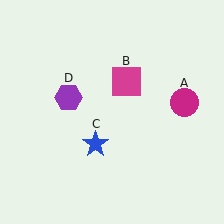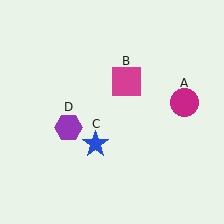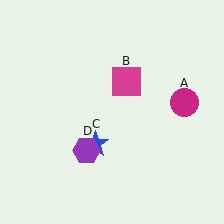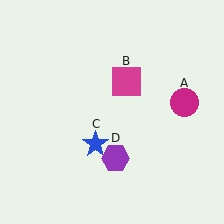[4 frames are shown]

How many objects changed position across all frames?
1 object changed position: purple hexagon (object D).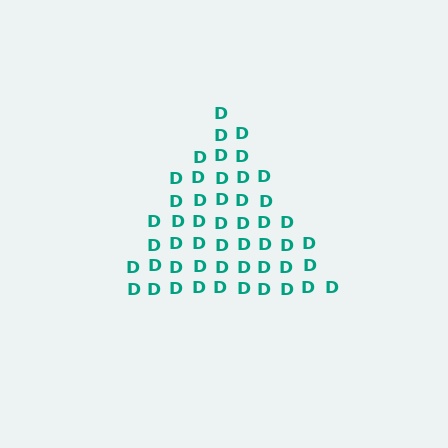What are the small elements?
The small elements are letter D's.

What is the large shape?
The large shape is a triangle.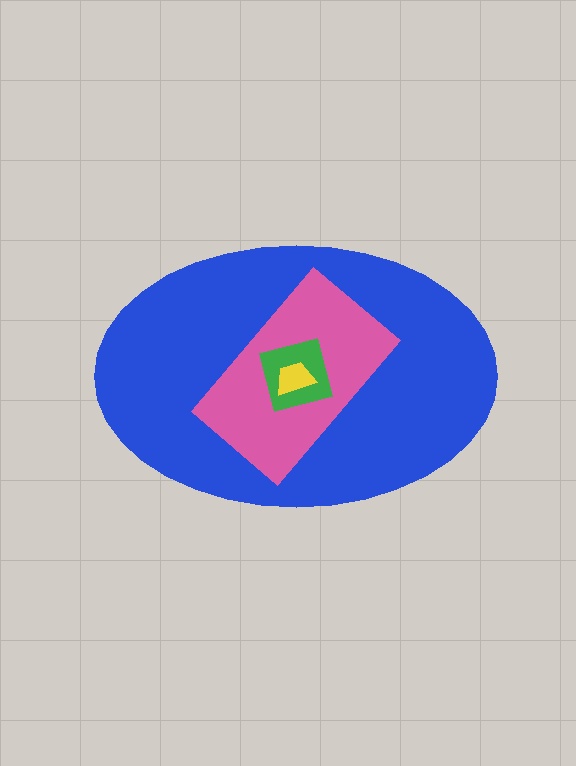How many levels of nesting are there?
4.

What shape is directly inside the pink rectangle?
The green square.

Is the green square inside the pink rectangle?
Yes.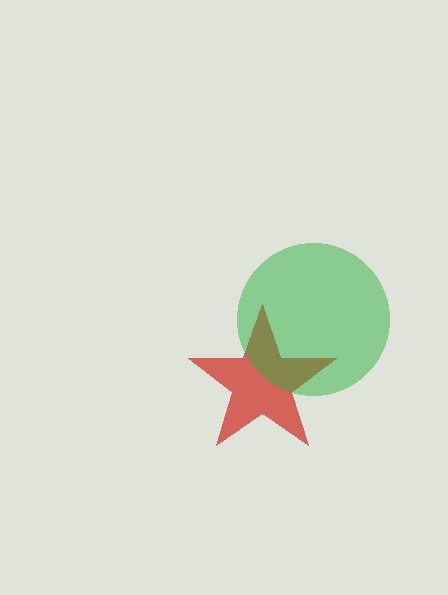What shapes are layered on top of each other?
The layered shapes are: a red star, a green circle.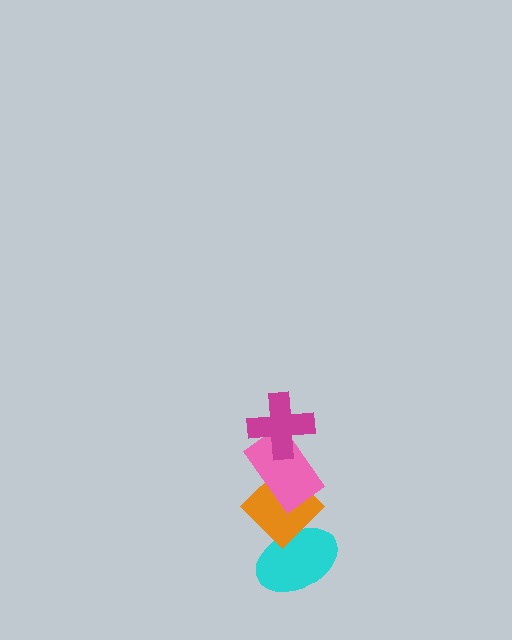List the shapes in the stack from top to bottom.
From top to bottom: the magenta cross, the pink rectangle, the orange diamond, the cyan ellipse.